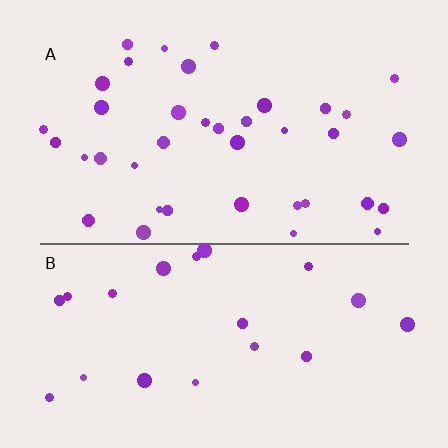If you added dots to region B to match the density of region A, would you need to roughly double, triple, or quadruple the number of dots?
Approximately double.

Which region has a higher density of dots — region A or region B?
A (the top).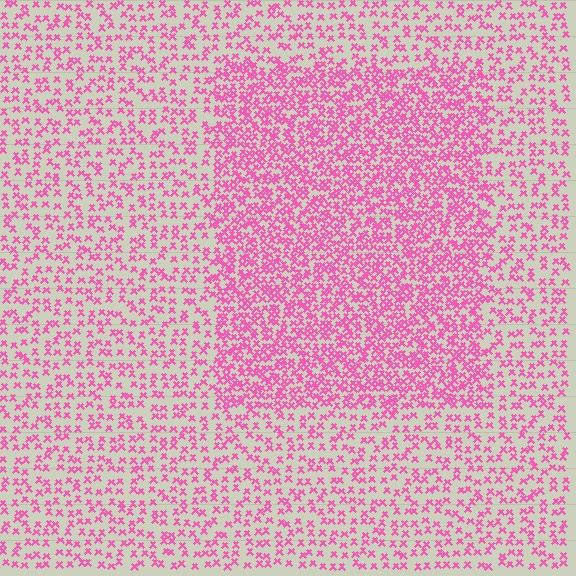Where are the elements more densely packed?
The elements are more densely packed inside the rectangle boundary.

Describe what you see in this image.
The image contains small pink elements arranged at two different densities. A rectangle-shaped region is visible where the elements are more densely packed than the surrounding area.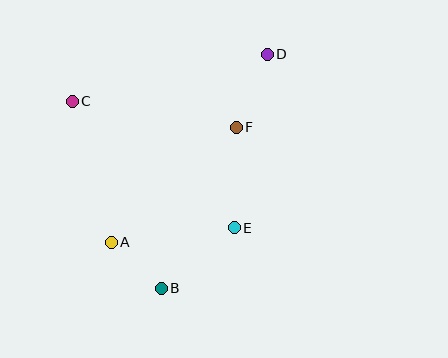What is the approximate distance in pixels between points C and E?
The distance between C and E is approximately 206 pixels.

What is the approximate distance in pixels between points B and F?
The distance between B and F is approximately 177 pixels.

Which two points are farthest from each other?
Points B and D are farthest from each other.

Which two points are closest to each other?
Points A and B are closest to each other.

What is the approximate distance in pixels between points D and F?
The distance between D and F is approximately 80 pixels.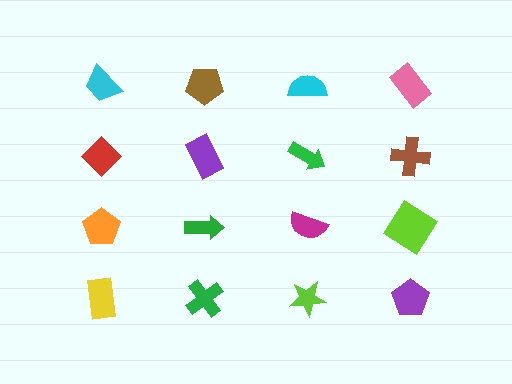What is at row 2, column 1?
A red diamond.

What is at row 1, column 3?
A cyan semicircle.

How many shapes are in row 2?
4 shapes.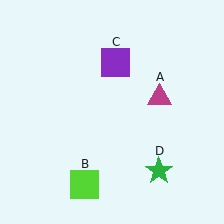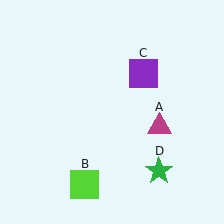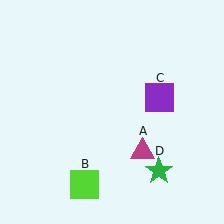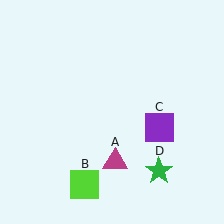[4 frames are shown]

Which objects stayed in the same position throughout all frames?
Lime square (object B) and green star (object D) remained stationary.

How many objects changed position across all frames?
2 objects changed position: magenta triangle (object A), purple square (object C).